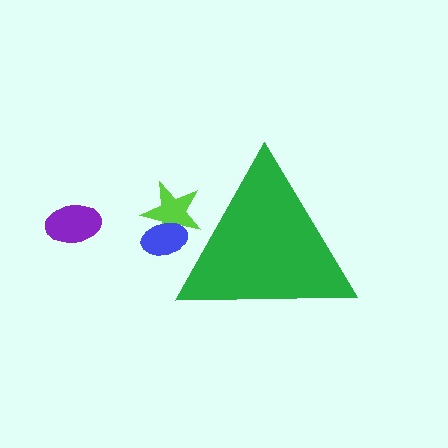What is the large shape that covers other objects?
A green triangle.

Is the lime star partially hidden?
Yes, the lime star is partially hidden behind the green triangle.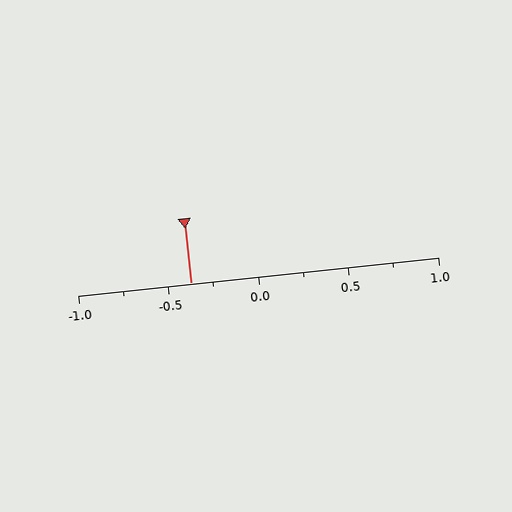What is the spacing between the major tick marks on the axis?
The major ticks are spaced 0.5 apart.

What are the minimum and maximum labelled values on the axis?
The axis runs from -1.0 to 1.0.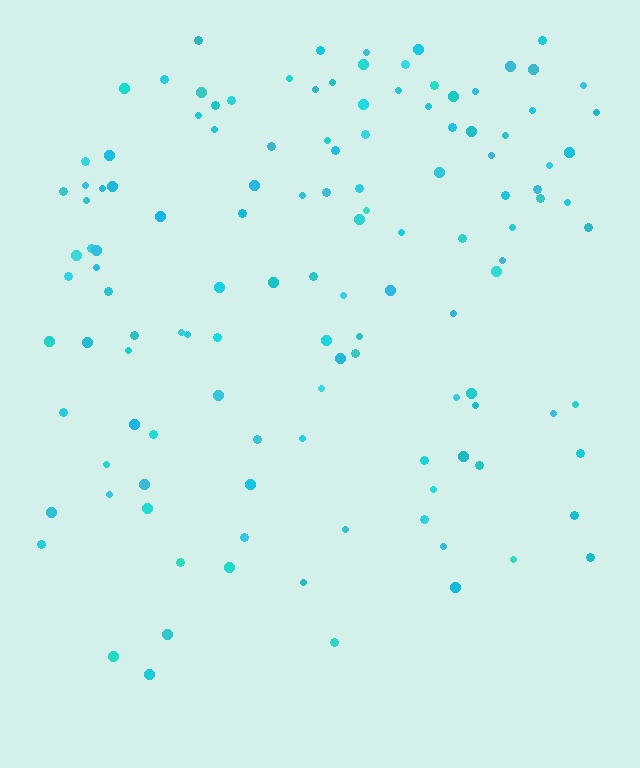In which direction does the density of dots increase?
From bottom to top, with the top side densest.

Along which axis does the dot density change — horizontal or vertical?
Vertical.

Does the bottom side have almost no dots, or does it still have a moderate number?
Still a moderate number, just noticeably fewer than the top.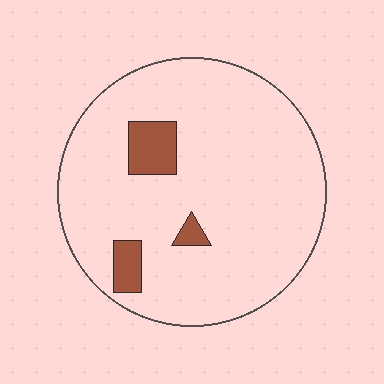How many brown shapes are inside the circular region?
3.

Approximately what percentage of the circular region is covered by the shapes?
Approximately 10%.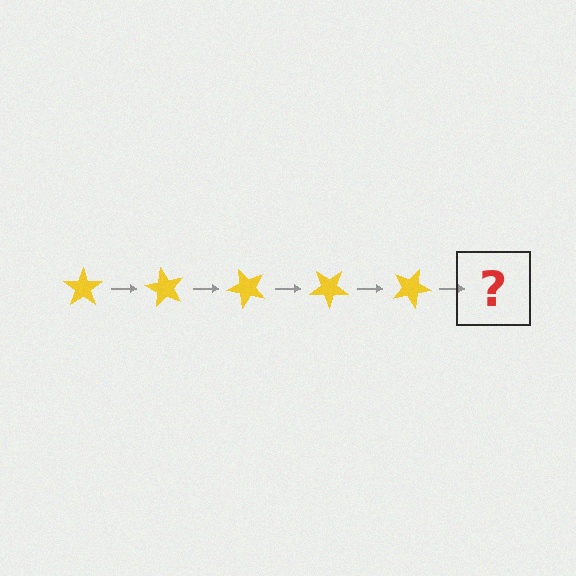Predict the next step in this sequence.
The next step is a yellow star rotated 300 degrees.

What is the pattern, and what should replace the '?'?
The pattern is that the star rotates 60 degrees each step. The '?' should be a yellow star rotated 300 degrees.